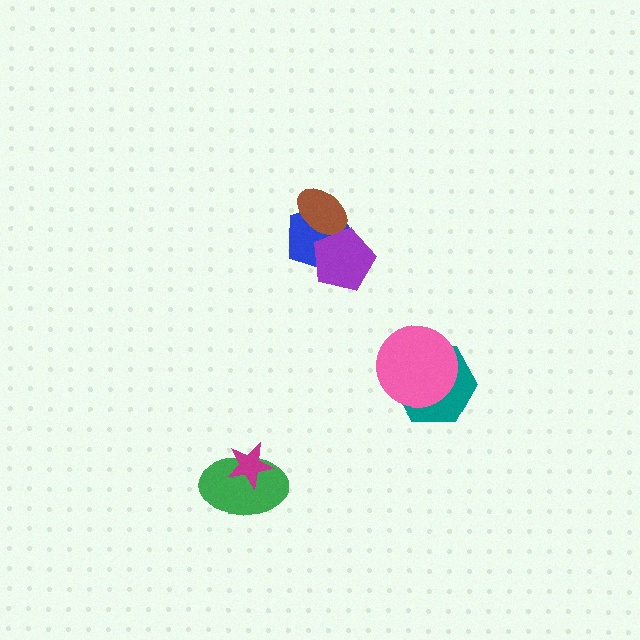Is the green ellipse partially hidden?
Yes, it is partially covered by another shape.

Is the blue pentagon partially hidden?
Yes, it is partially covered by another shape.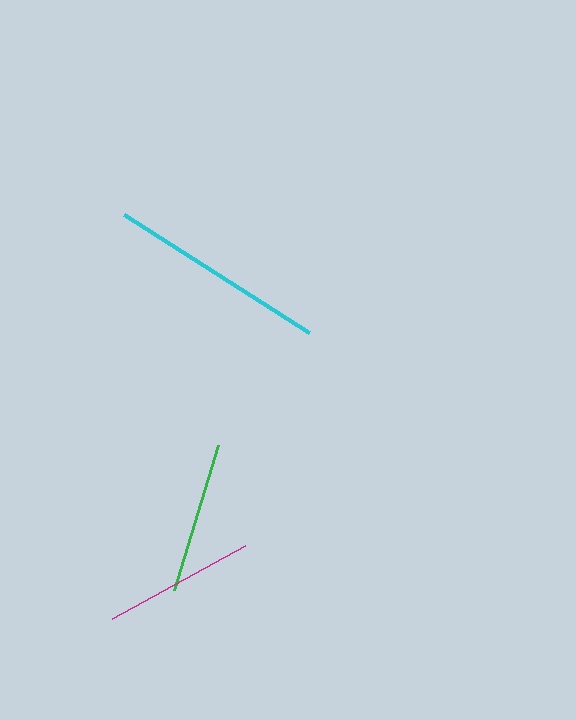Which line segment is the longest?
The cyan line is the longest at approximately 220 pixels.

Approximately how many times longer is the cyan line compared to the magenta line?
The cyan line is approximately 1.5 times the length of the magenta line.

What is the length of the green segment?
The green segment is approximately 151 pixels long.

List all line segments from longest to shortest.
From longest to shortest: cyan, green, magenta.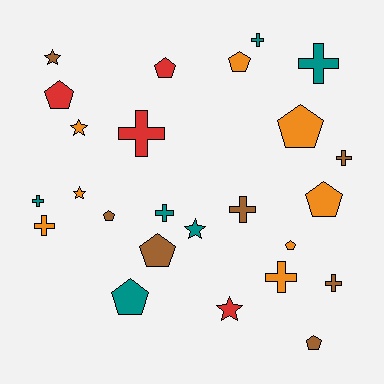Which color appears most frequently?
Orange, with 8 objects.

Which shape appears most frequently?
Pentagon, with 10 objects.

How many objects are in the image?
There are 25 objects.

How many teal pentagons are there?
There is 1 teal pentagon.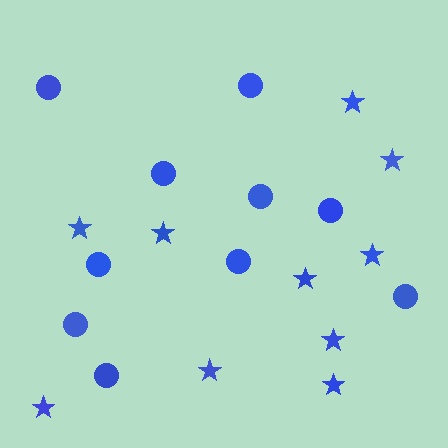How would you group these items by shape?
There are 2 groups: one group of stars (10) and one group of circles (10).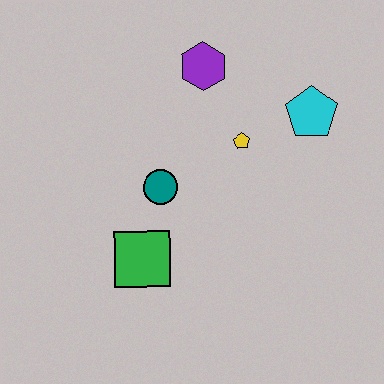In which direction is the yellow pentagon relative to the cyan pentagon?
The yellow pentagon is to the left of the cyan pentagon.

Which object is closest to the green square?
The teal circle is closest to the green square.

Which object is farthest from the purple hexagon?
The green square is farthest from the purple hexagon.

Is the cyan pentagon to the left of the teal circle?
No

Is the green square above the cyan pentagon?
No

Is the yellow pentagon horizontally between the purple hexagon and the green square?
No